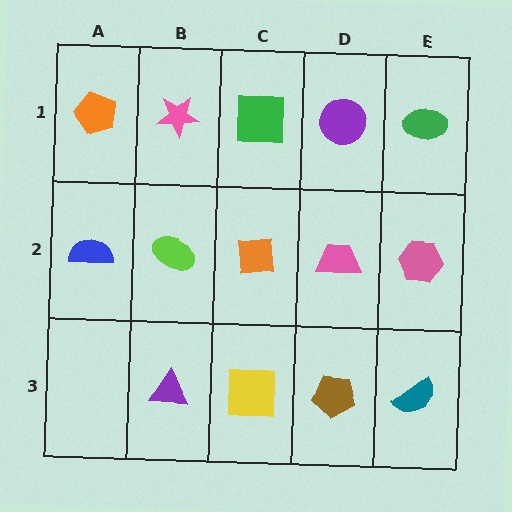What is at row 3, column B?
A purple triangle.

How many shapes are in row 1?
5 shapes.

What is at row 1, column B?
A pink star.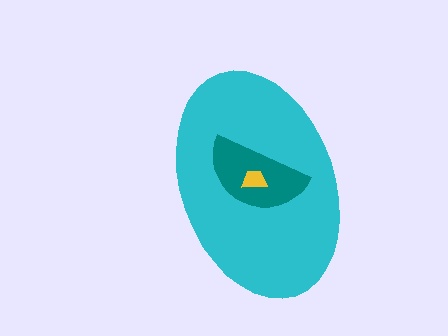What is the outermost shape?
The cyan ellipse.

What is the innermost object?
The yellow trapezoid.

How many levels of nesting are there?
3.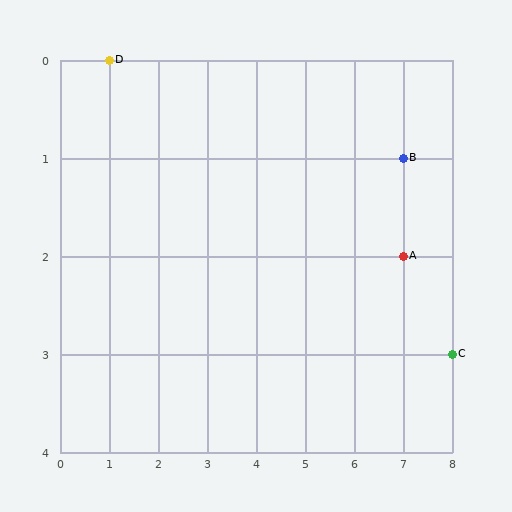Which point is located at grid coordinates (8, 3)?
Point C is at (8, 3).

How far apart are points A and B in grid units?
Points A and B are 1 row apart.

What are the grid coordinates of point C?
Point C is at grid coordinates (8, 3).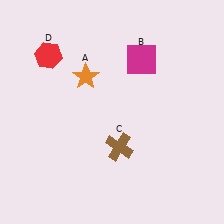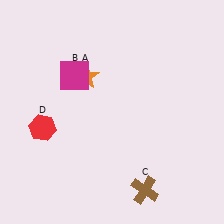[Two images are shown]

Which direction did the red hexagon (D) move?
The red hexagon (D) moved down.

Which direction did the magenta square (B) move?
The magenta square (B) moved left.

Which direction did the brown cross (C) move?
The brown cross (C) moved down.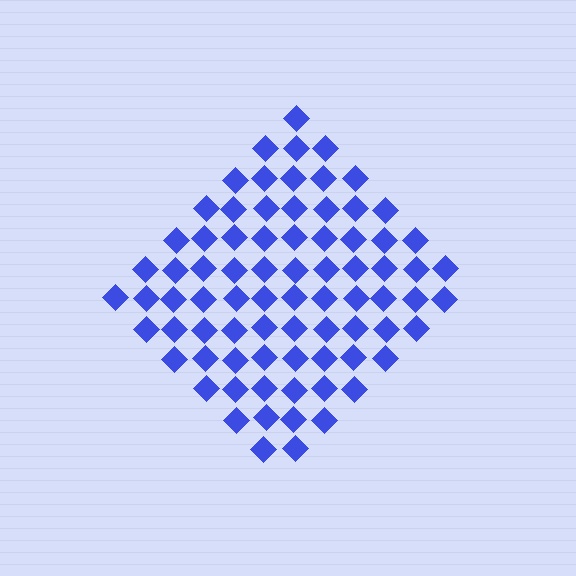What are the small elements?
The small elements are diamonds.